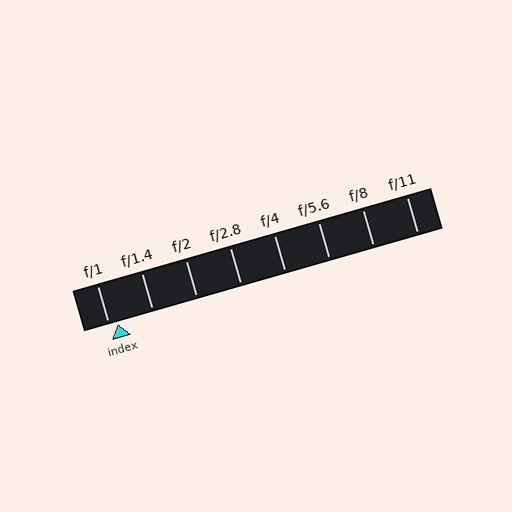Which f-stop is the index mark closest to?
The index mark is closest to f/1.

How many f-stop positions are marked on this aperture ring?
There are 8 f-stop positions marked.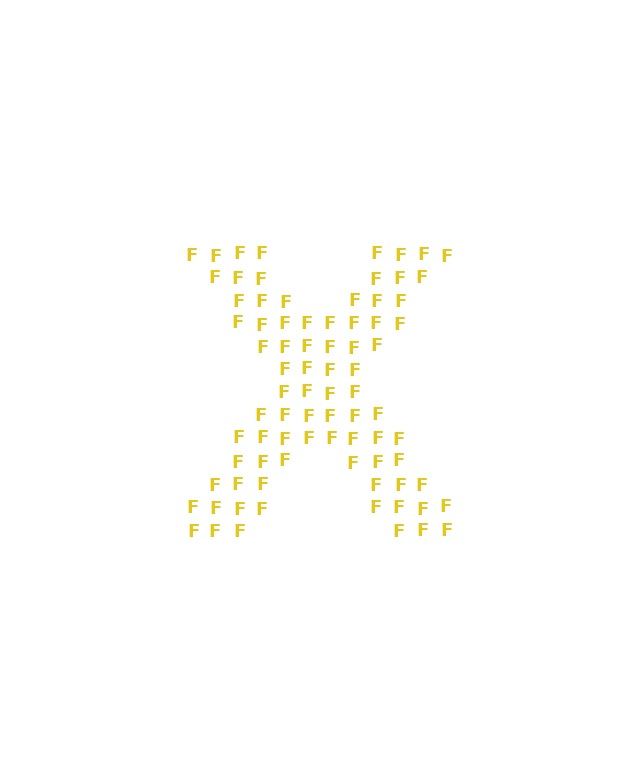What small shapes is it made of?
It is made of small letter F's.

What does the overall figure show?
The overall figure shows the letter X.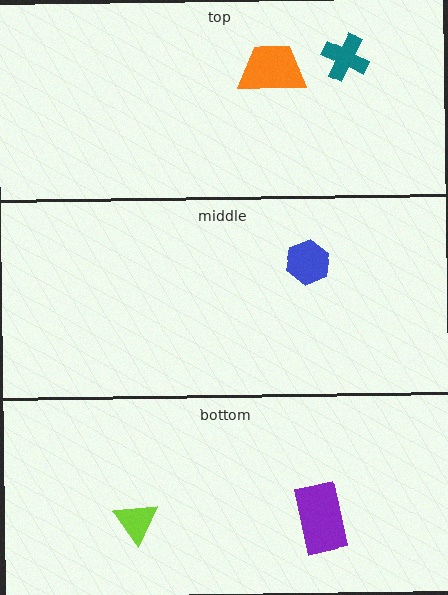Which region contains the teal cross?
The top region.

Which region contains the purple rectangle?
The bottom region.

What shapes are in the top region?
The teal cross, the orange trapezoid.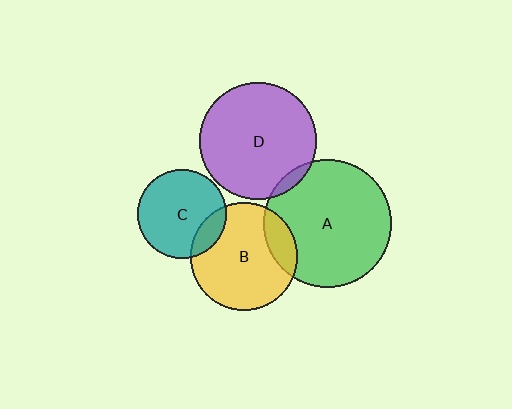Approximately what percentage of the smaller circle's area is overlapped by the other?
Approximately 5%.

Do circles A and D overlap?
Yes.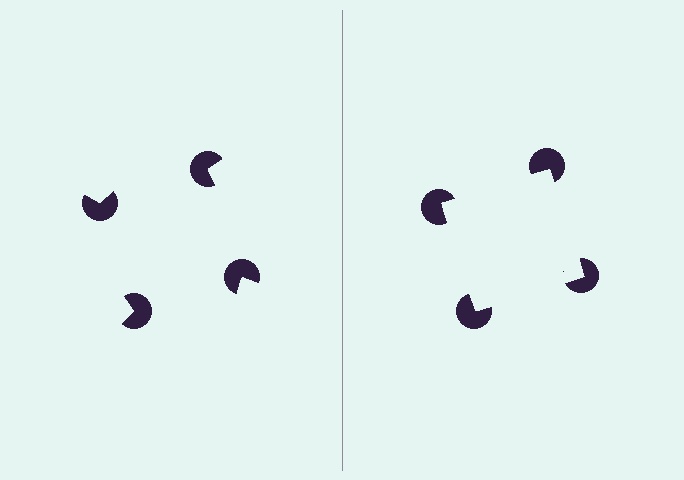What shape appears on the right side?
An illusory square.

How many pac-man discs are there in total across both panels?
8 — 4 on each side.